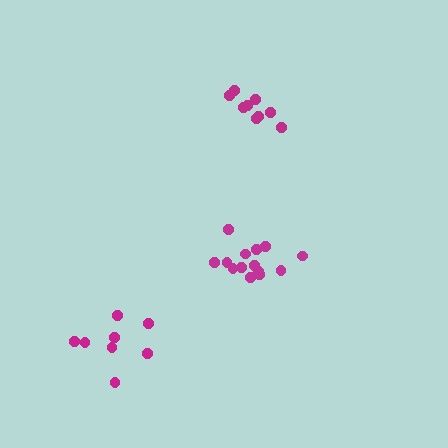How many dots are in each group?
Group 1: 8 dots, Group 2: 9 dots, Group 3: 14 dots (31 total).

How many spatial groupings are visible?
There are 3 spatial groupings.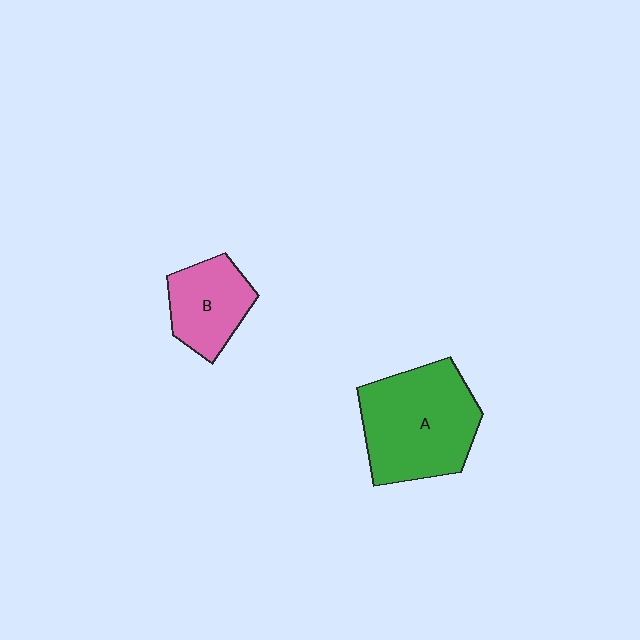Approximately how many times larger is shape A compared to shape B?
Approximately 1.8 times.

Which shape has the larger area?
Shape A (green).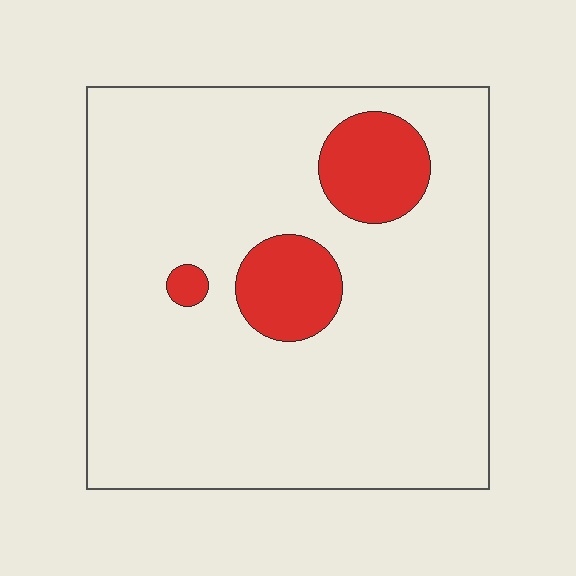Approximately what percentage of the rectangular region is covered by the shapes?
Approximately 15%.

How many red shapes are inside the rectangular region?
3.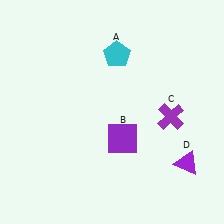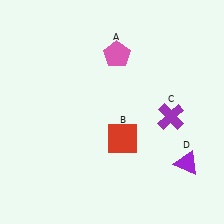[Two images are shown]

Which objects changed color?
A changed from cyan to pink. B changed from purple to red.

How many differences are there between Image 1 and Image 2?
There are 2 differences between the two images.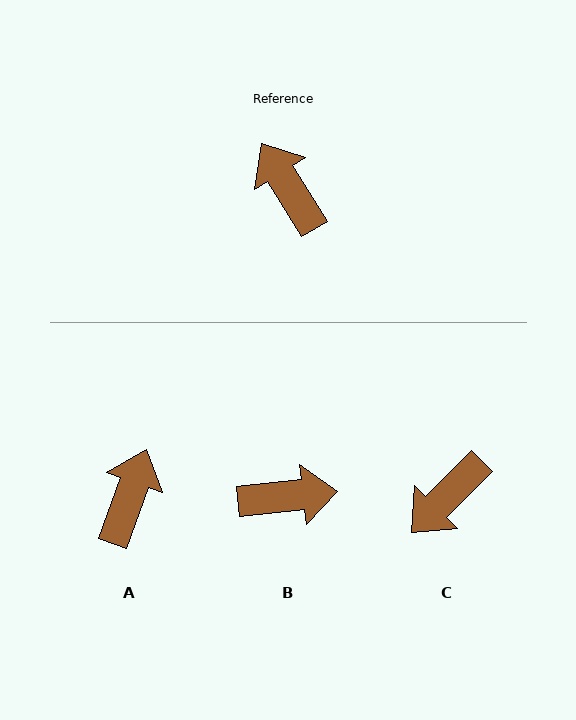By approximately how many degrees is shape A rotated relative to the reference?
Approximately 51 degrees clockwise.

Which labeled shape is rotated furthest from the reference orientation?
B, about 116 degrees away.